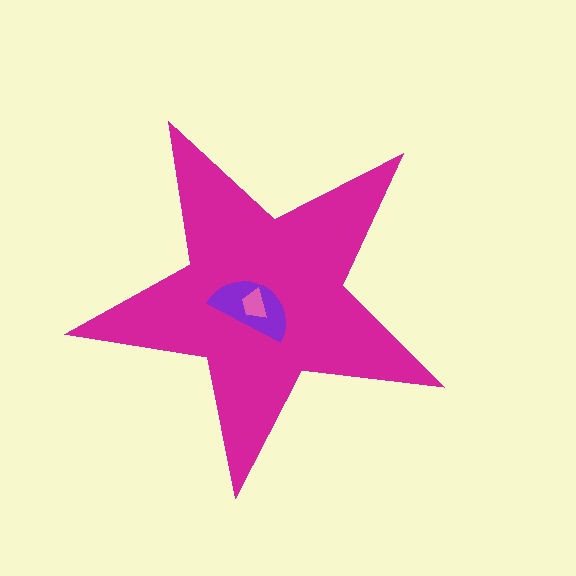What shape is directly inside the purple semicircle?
The pink trapezoid.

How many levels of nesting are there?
3.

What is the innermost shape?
The pink trapezoid.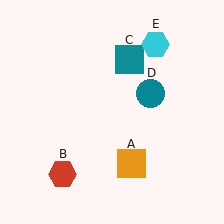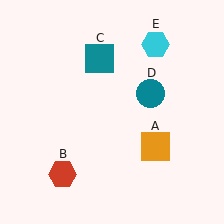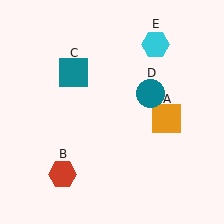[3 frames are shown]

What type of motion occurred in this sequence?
The orange square (object A), teal square (object C) rotated counterclockwise around the center of the scene.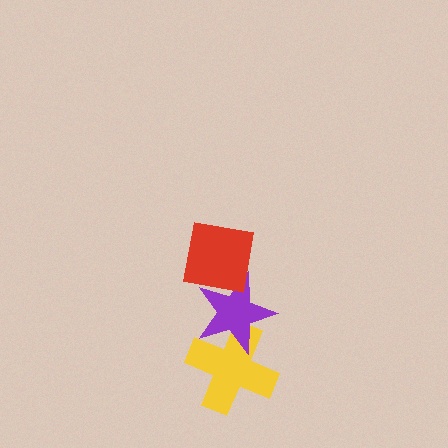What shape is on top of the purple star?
The red square is on top of the purple star.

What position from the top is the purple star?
The purple star is 2nd from the top.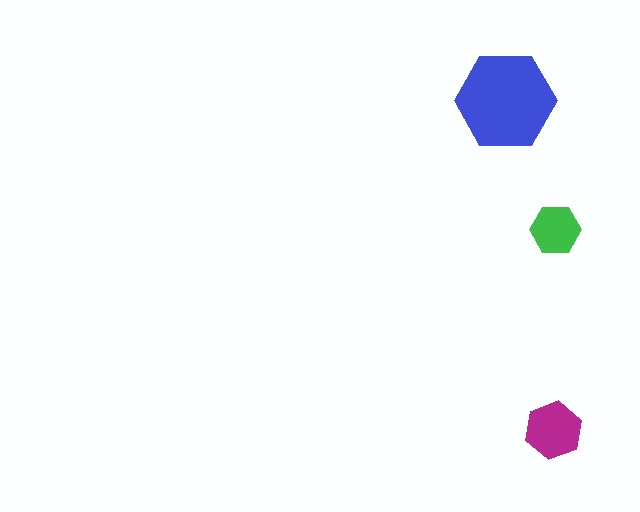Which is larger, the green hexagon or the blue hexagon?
The blue one.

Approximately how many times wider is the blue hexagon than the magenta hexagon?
About 1.5 times wider.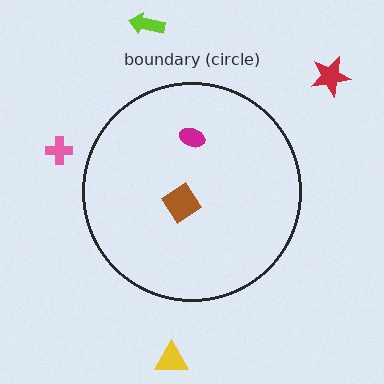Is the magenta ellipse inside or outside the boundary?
Inside.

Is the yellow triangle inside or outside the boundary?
Outside.